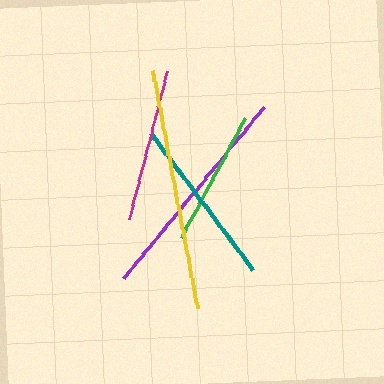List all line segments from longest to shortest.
From longest to shortest: yellow, purple, teal, magenta, green.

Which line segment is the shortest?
The green line is the shortest at approximately 135 pixels.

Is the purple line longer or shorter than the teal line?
The purple line is longer than the teal line.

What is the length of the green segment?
The green segment is approximately 135 pixels long.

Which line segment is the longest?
The yellow line is the longest at approximately 241 pixels.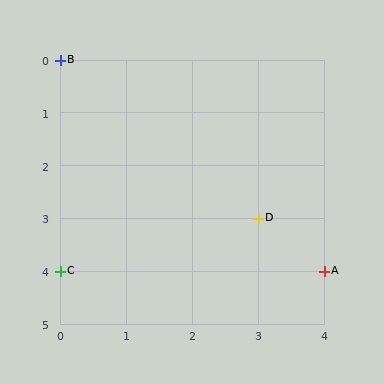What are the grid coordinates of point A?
Point A is at grid coordinates (4, 4).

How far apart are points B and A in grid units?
Points B and A are 4 columns and 4 rows apart (about 5.7 grid units diagonally).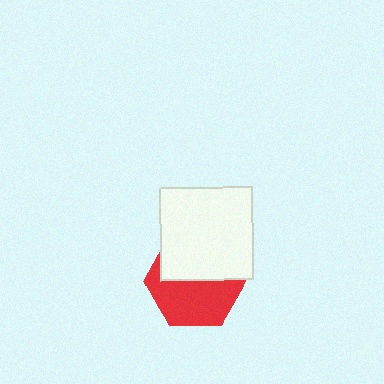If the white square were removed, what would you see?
You would see the complete red hexagon.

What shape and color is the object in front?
The object in front is a white square.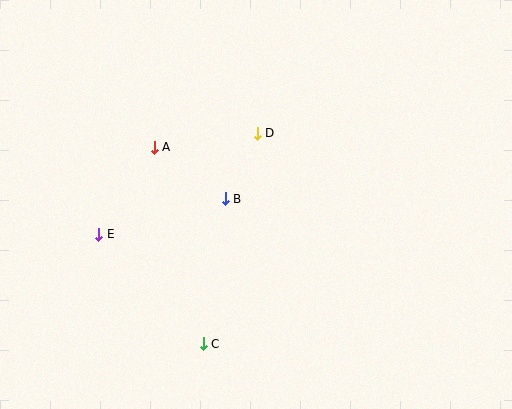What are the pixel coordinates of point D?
Point D is at (257, 133).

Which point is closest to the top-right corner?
Point D is closest to the top-right corner.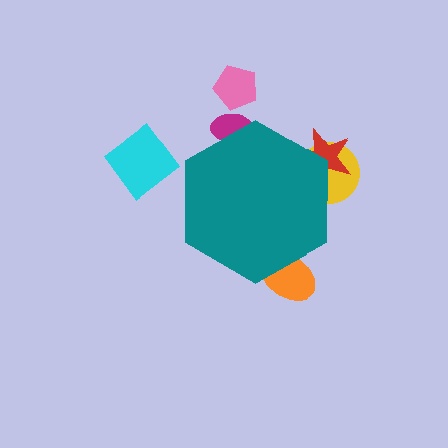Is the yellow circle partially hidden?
Yes, the yellow circle is partially hidden behind the teal hexagon.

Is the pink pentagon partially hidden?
No, the pink pentagon is fully visible.